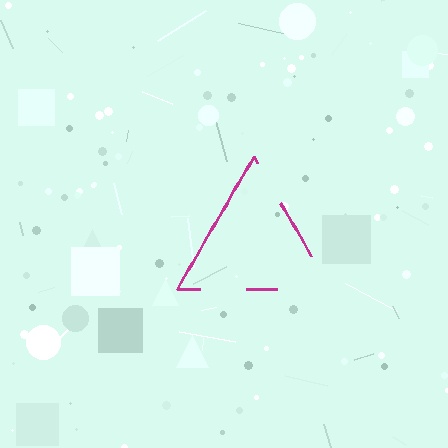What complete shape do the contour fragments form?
The contour fragments form a triangle.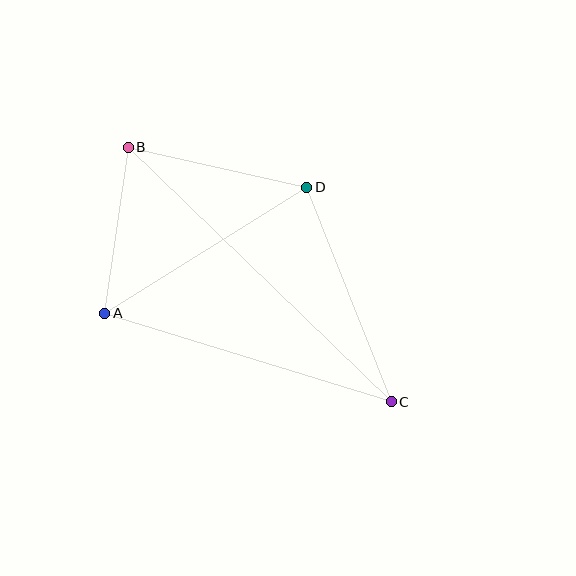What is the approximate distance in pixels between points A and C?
The distance between A and C is approximately 300 pixels.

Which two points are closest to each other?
Points A and B are closest to each other.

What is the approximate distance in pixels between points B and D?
The distance between B and D is approximately 183 pixels.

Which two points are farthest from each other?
Points B and C are farthest from each other.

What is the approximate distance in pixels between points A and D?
The distance between A and D is approximately 238 pixels.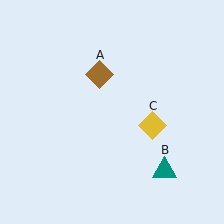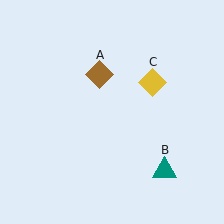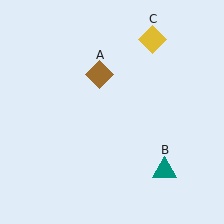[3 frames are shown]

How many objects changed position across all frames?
1 object changed position: yellow diamond (object C).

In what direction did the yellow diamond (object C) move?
The yellow diamond (object C) moved up.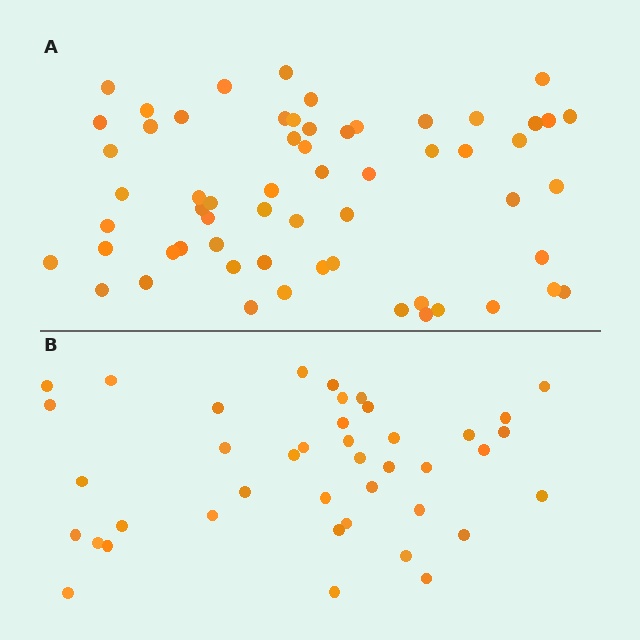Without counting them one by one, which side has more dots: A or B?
Region A (the top region) has more dots.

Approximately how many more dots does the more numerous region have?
Region A has approximately 20 more dots than region B.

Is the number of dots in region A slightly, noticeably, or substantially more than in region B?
Region A has substantially more. The ratio is roughly 1.5 to 1.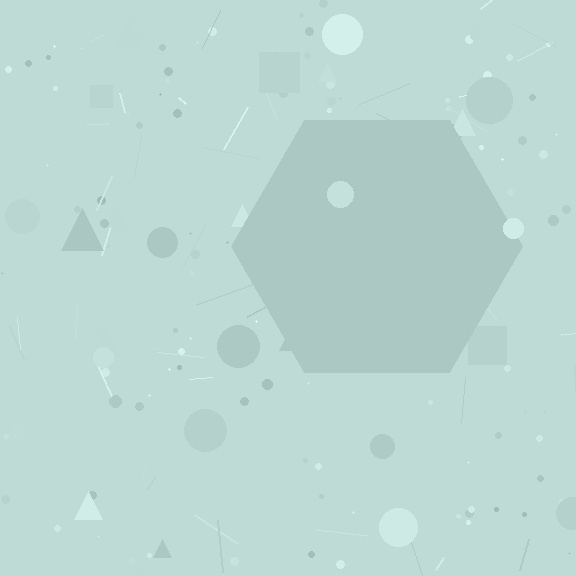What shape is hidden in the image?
A hexagon is hidden in the image.